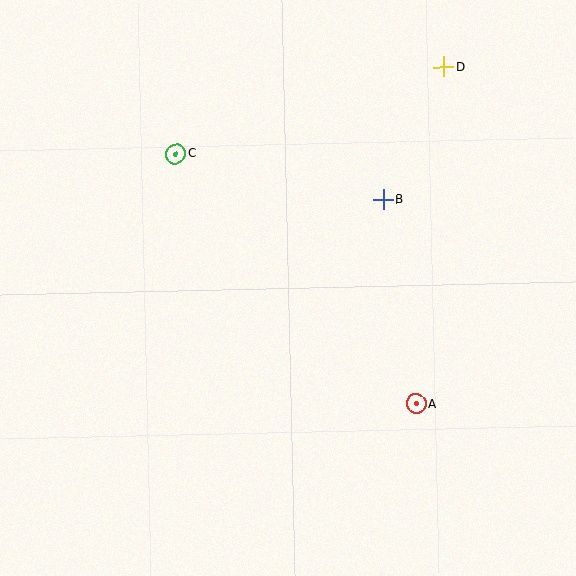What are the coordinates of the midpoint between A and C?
The midpoint between A and C is at (296, 279).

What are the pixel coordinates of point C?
Point C is at (176, 154).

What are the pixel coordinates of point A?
Point A is at (416, 404).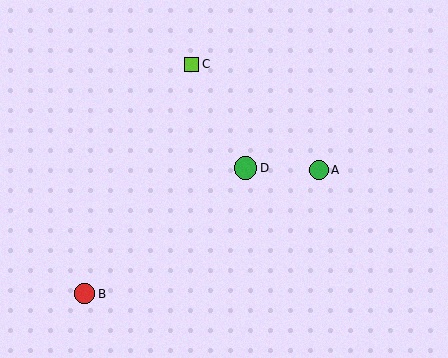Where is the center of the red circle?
The center of the red circle is at (85, 294).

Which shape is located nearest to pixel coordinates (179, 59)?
The lime square (labeled C) at (192, 64) is nearest to that location.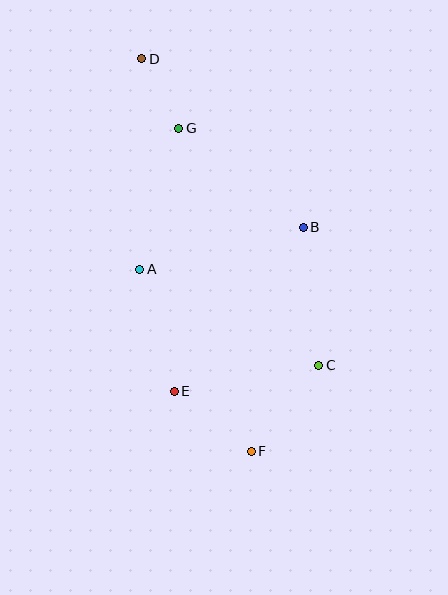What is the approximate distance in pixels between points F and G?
The distance between F and G is approximately 331 pixels.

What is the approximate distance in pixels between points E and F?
The distance between E and F is approximately 98 pixels.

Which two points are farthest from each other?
Points D and F are farthest from each other.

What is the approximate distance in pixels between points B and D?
The distance between B and D is approximately 233 pixels.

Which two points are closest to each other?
Points D and G are closest to each other.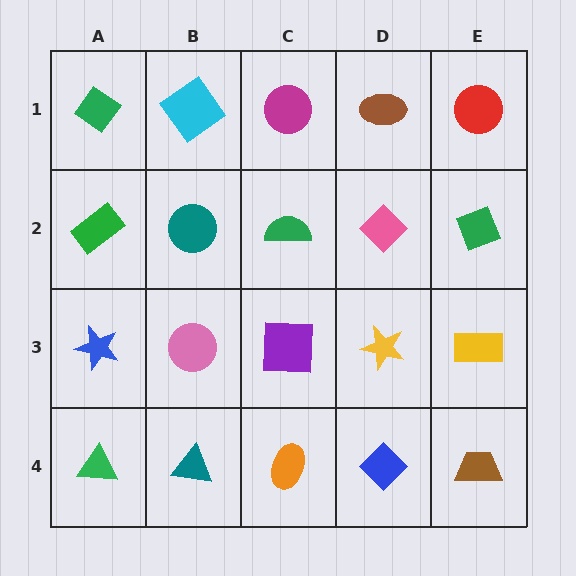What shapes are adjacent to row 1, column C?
A green semicircle (row 2, column C), a cyan diamond (row 1, column B), a brown ellipse (row 1, column D).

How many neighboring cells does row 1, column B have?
3.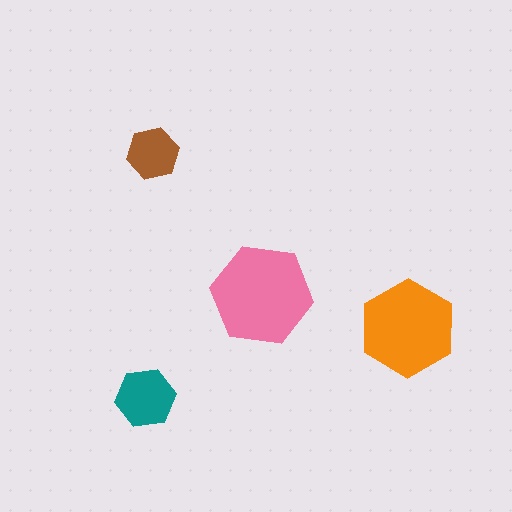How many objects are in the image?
There are 4 objects in the image.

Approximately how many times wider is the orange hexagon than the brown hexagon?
About 2 times wider.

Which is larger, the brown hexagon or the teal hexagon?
The teal one.